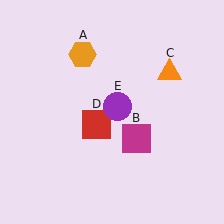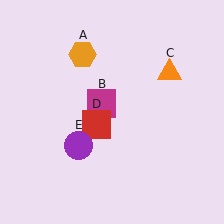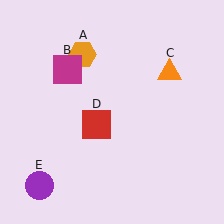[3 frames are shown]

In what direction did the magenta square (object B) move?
The magenta square (object B) moved up and to the left.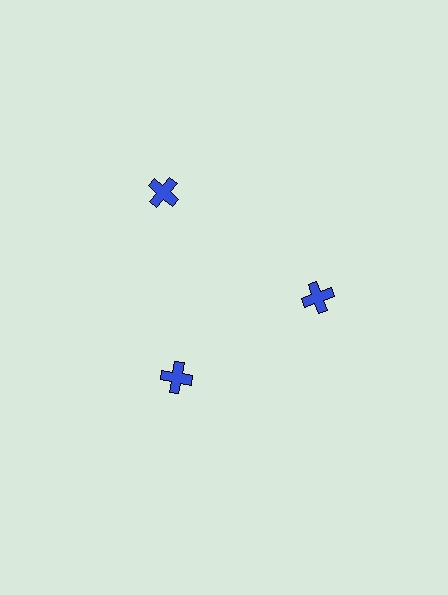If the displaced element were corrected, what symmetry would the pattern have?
It would have 3-fold rotational symmetry — the pattern would map onto itself every 120 degrees.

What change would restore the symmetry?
The symmetry would be restored by moving it inward, back onto the ring so that all 3 crosses sit at equal angles and equal distance from the center.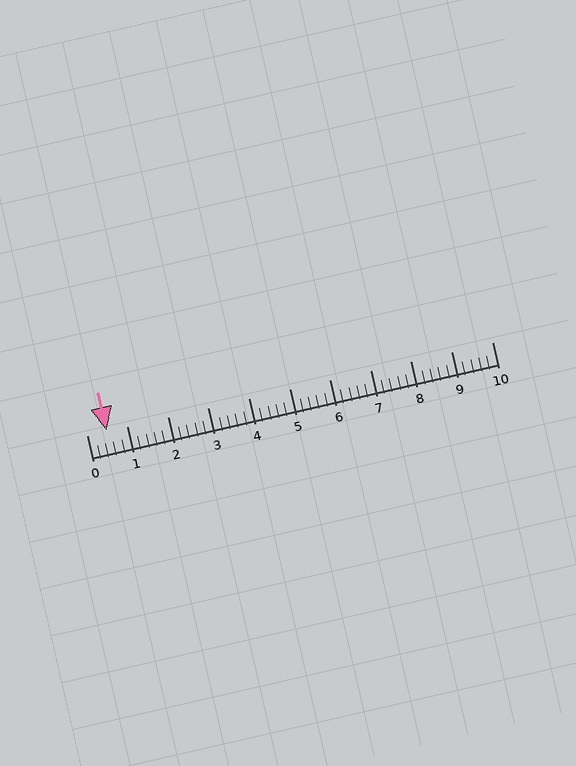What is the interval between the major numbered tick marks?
The major tick marks are spaced 1 units apart.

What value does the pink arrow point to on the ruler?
The pink arrow points to approximately 0.5.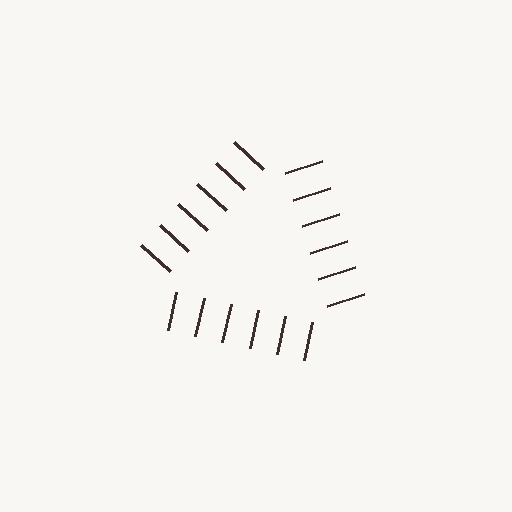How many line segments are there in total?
18 — 6 along each of the 3 edges.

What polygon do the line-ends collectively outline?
An illusory triangle — the line segments terminate on its edges but no continuous stroke is drawn.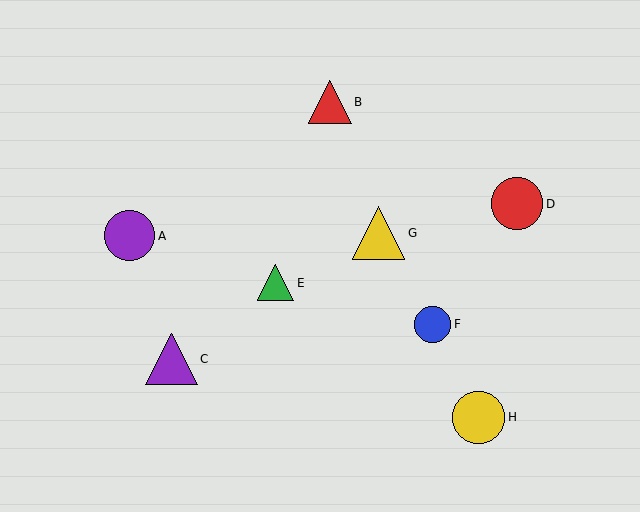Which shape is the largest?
The yellow circle (labeled H) is the largest.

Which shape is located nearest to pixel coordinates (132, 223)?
The purple circle (labeled A) at (129, 236) is nearest to that location.